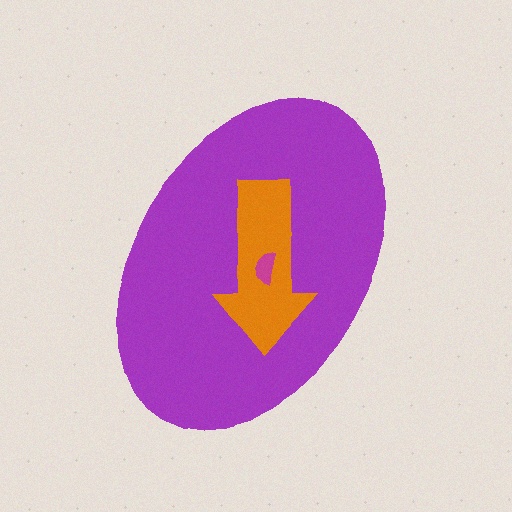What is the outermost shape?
The purple ellipse.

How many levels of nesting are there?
3.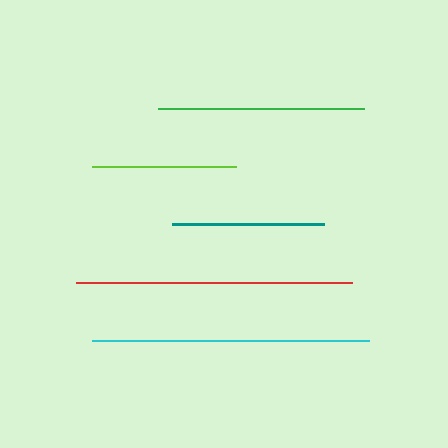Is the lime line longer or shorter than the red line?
The red line is longer than the lime line.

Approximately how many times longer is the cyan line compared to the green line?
The cyan line is approximately 1.3 times the length of the green line.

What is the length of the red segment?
The red segment is approximately 276 pixels long.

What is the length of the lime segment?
The lime segment is approximately 144 pixels long.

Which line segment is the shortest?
The lime line is the shortest at approximately 144 pixels.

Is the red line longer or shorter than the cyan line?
The cyan line is longer than the red line.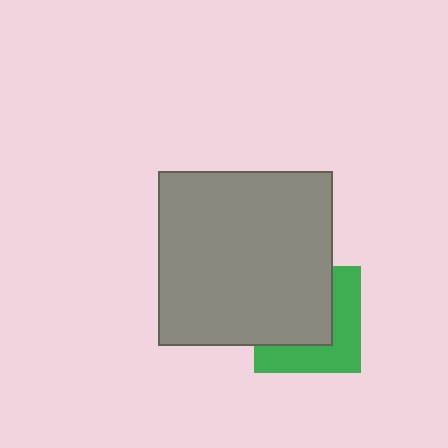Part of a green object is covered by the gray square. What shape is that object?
It is a square.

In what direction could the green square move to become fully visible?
The green square could move toward the lower-right. That would shift it out from behind the gray square entirely.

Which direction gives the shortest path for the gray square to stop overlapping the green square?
Moving toward the upper-left gives the shortest separation.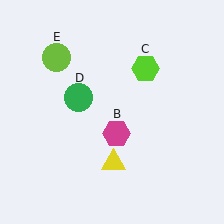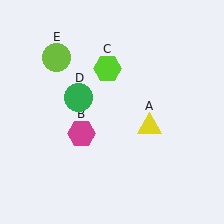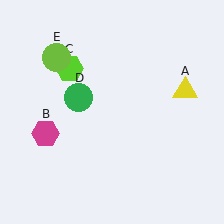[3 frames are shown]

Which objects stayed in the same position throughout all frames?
Green circle (object D) and lime circle (object E) remained stationary.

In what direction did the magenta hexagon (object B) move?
The magenta hexagon (object B) moved left.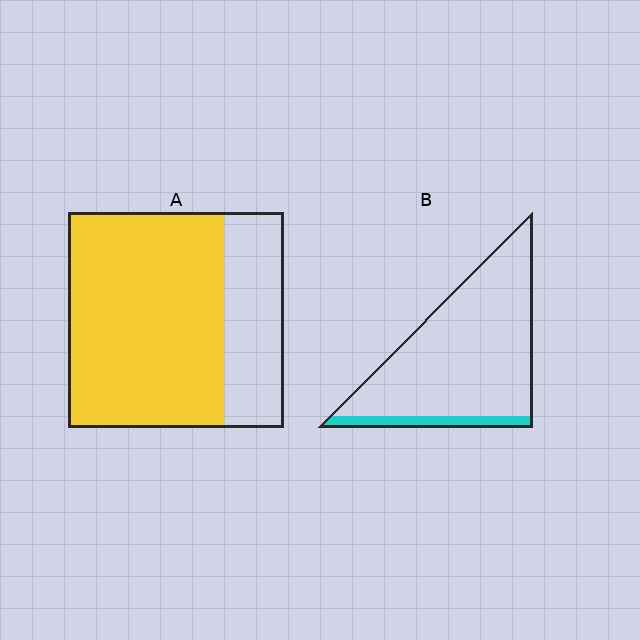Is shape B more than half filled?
No.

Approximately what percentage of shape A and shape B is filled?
A is approximately 70% and B is approximately 10%.